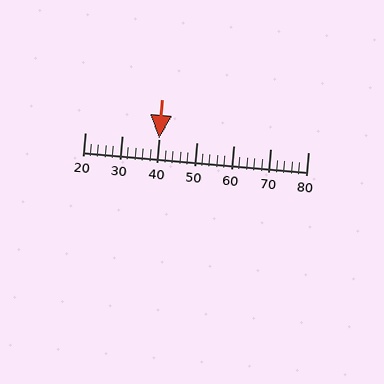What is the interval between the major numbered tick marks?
The major tick marks are spaced 10 units apart.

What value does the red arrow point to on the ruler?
The red arrow points to approximately 40.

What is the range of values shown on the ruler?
The ruler shows values from 20 to 80.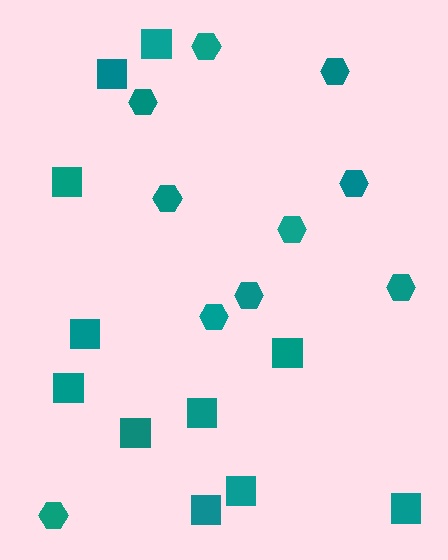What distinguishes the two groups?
There are 2 groups: one group of squares (11) and one group of hexagons (10).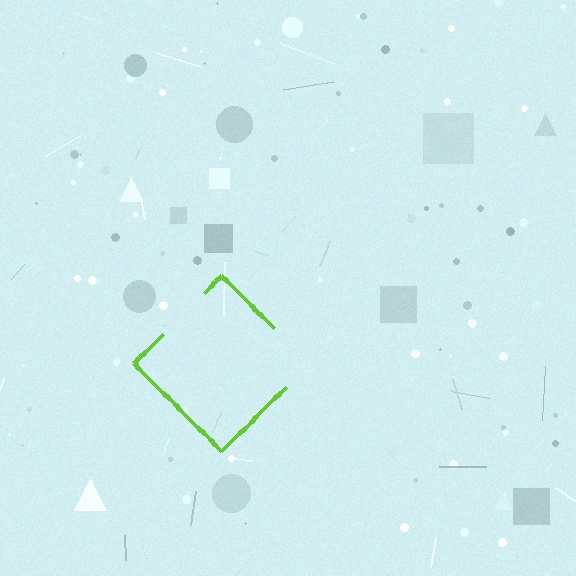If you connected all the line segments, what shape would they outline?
They would outline a diamond.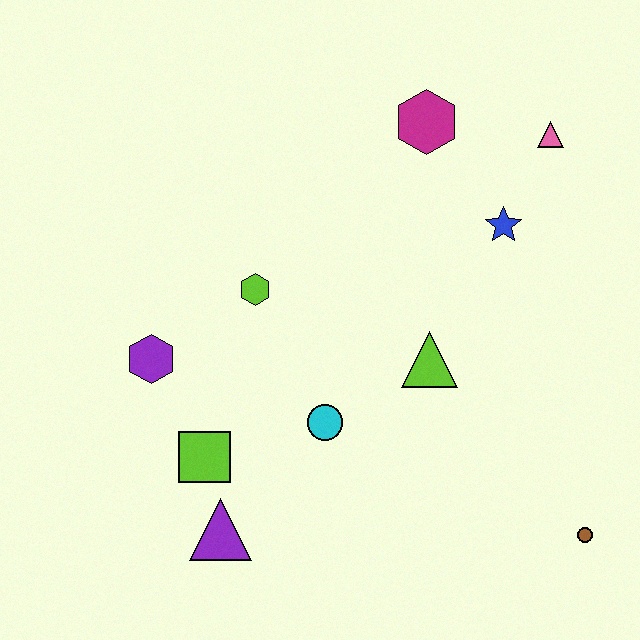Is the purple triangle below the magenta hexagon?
Yes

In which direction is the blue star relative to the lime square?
The blue star is to the right of the lime square.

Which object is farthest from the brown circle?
The purple hexagon is farthest from the brown circle.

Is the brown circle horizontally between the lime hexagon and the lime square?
No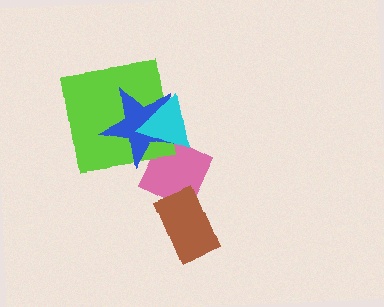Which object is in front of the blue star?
The cyan triangle is in front of the blue star.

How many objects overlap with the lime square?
2 objects overlap with the lime square.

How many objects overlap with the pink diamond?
3 objects overlap with the pink diamond.